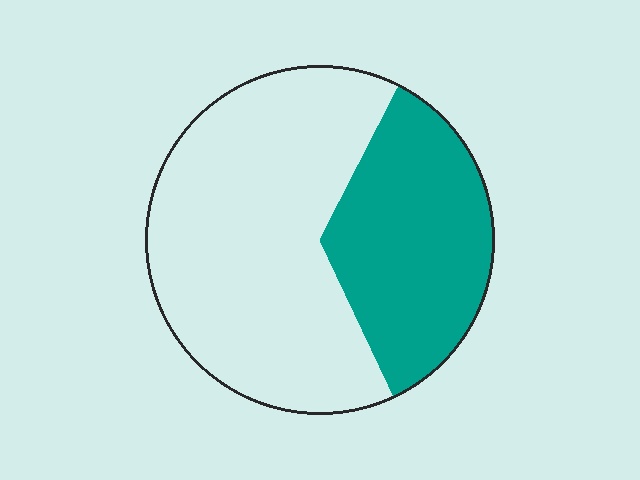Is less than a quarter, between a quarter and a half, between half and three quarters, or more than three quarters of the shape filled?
Between a quarter and a half.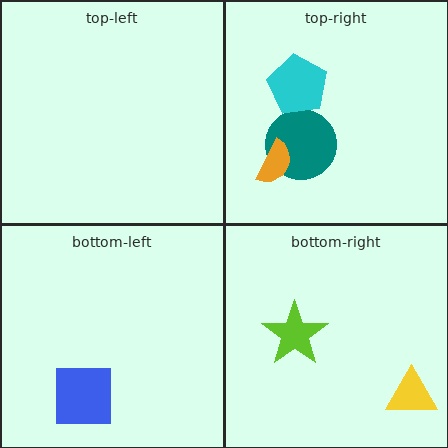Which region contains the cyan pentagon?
The top-right region.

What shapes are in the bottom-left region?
The blue square.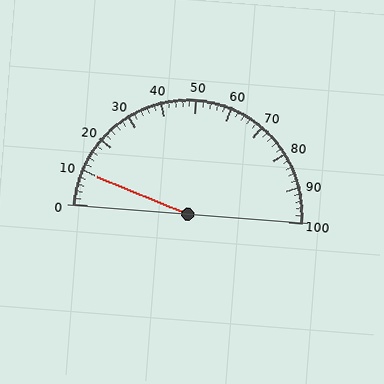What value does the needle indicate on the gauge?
The needle indicates approximately 10.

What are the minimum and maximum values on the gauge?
The gauge ranges from 0 to 100.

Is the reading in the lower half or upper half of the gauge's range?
The reading is in the lower half of the range (0 to 100).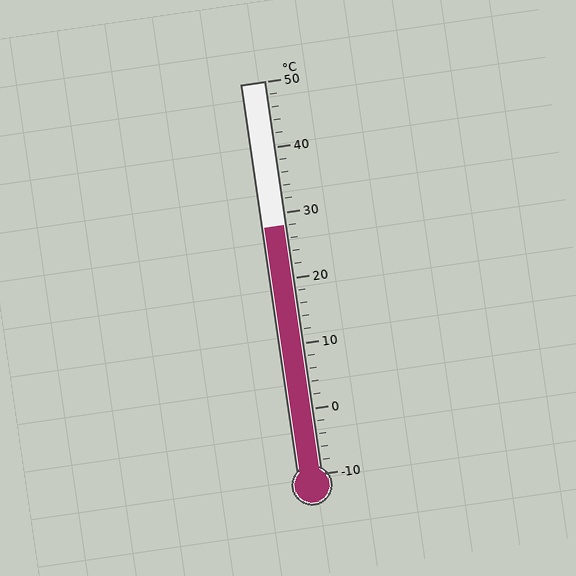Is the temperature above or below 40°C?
The temperature is below 40°C.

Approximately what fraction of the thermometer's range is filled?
The thermometer is filled to approximately 65% of its range.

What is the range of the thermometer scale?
The thermometer scale ranges from -10°C to 50°C.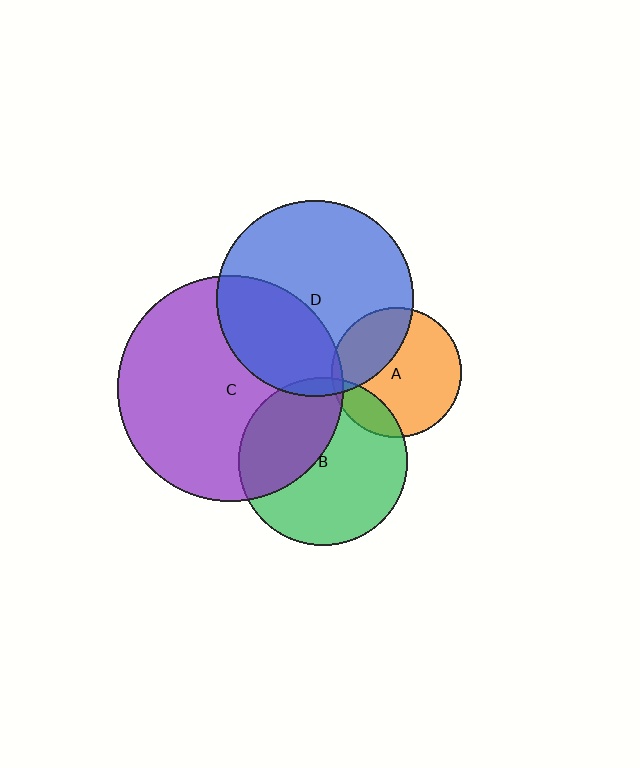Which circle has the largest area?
Circle C (purple).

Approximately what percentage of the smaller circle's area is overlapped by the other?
Approximately 35%.